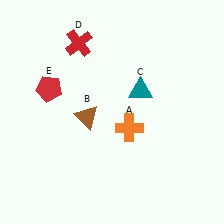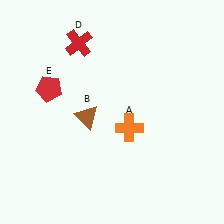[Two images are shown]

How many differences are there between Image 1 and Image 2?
There is 1 difference between the two images.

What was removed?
The teal triangle (C) was removed in Image 2.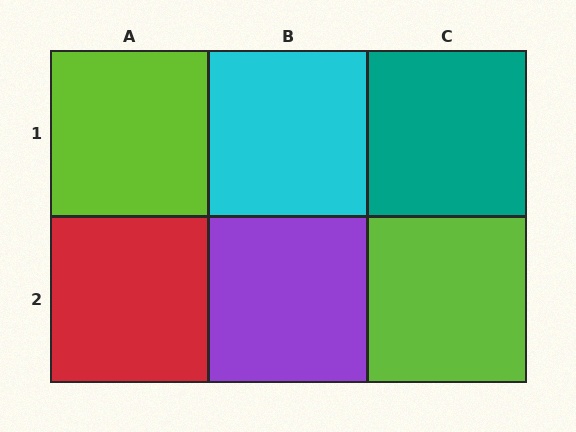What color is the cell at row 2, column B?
Purple.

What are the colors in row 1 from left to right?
Lime, cyan, teal.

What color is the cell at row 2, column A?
Red.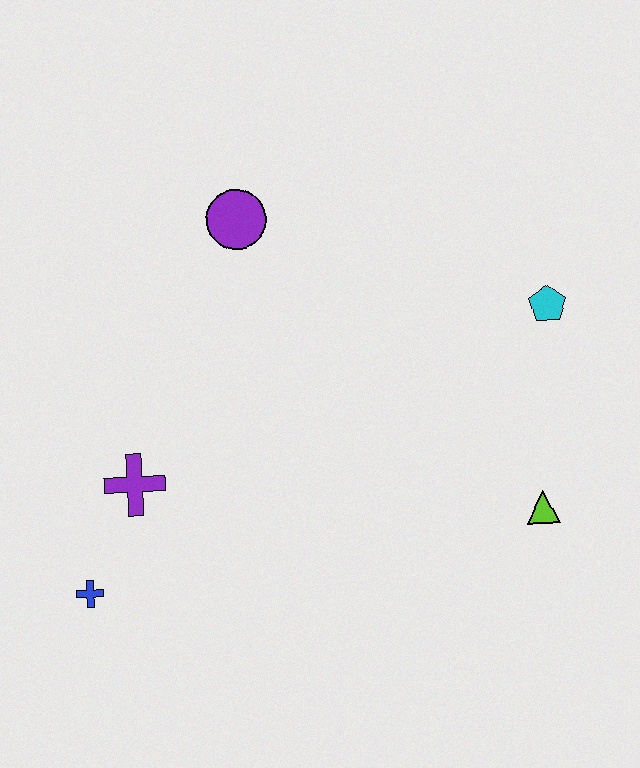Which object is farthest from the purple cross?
The cyan pentagon is farthest from the purple cross.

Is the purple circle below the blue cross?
No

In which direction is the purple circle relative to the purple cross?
The purple circle is above the purple cross.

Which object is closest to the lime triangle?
The cyan pentagon is closest to the lime triangle.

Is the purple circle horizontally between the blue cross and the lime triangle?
Yes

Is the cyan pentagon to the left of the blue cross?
No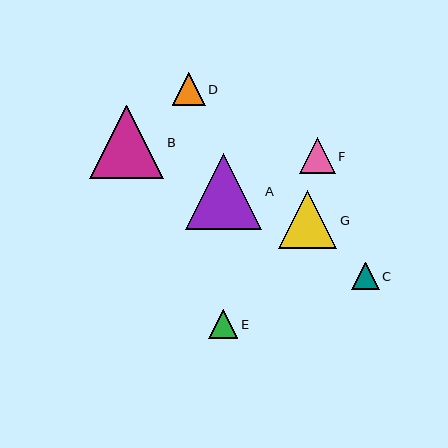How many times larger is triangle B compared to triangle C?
Triangle B is approximately 2.7 times the size of triangle C.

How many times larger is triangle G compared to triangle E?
Triangle G is approximately 2.0 times the size of triangle E.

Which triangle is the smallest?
Triangle C is the smallest with a size of approximately 27 pixels.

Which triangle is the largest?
Triangle A is the largest with a size of approximately 76 pixels.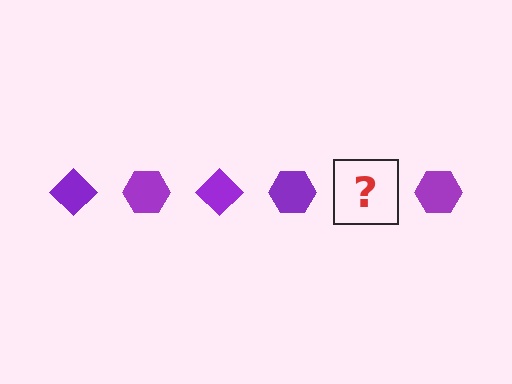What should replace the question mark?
The question mark should be replaced with a purple diamond.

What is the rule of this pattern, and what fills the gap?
The rule is that the pattern cycles through diamond, hexagon shapes in purple. The gap should be filled with a purple diamond.